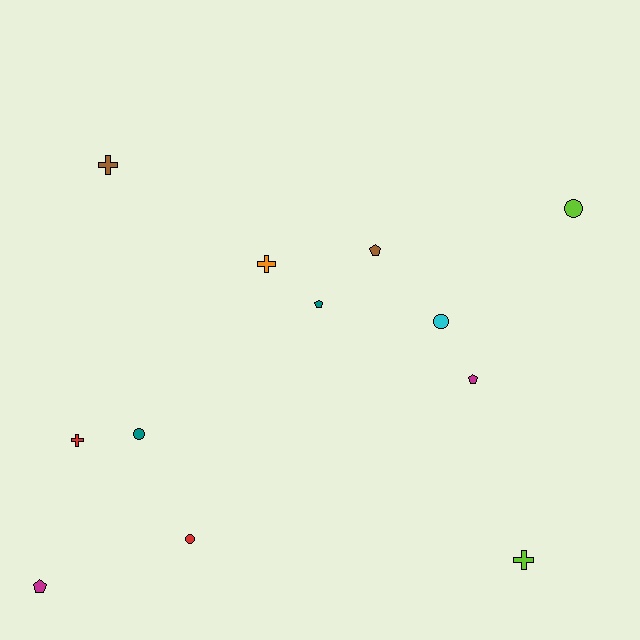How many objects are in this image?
There are 12 objects.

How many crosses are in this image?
There are 4 crosses.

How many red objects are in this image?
There are 2 red objects.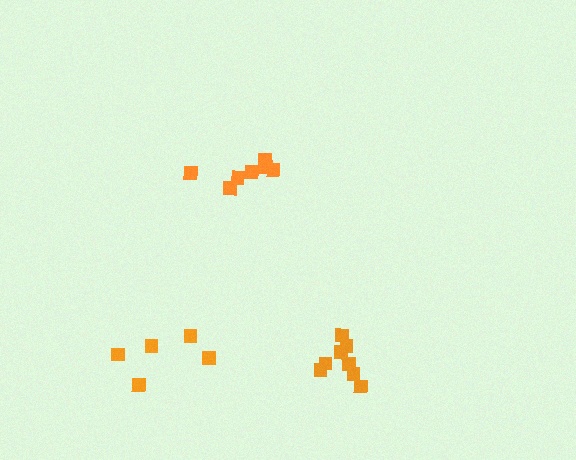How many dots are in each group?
Group 1: 5 dots, Group 2: 7 dots, Group 3: 8 dots (20 total).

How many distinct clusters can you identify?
There are 3 distinct clusters.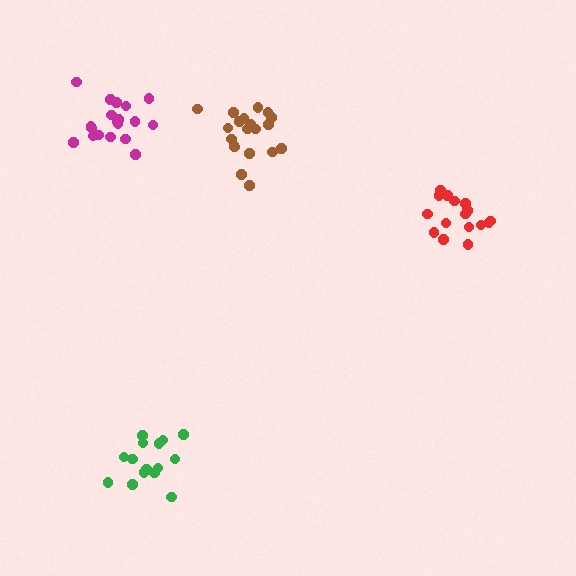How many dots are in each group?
Group 1: 20 dots, Group 2: 15 dots, Group 3: 19 dots, Group 4: 16 dots (70 total).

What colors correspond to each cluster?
The clusters are colored: brown, green, magenta, red.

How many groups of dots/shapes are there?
There are 4 groups.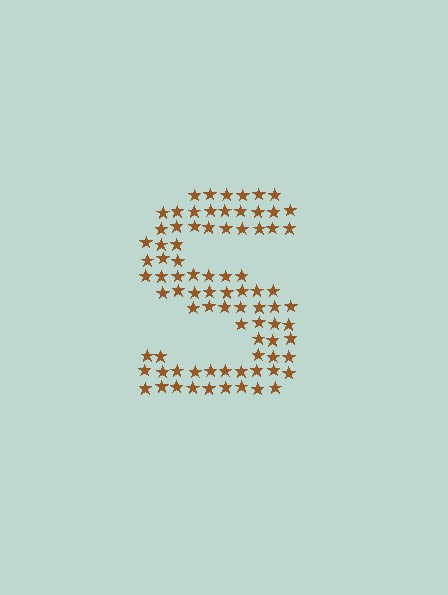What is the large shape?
The large shape is the letter S.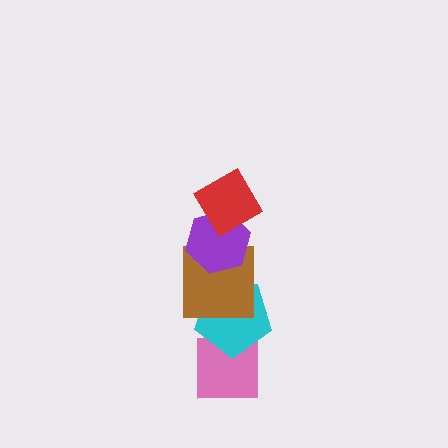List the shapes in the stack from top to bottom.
From top to bottom: the red diamond, the purple hexagon, the brown square, the cyan pentagon, the pink square.